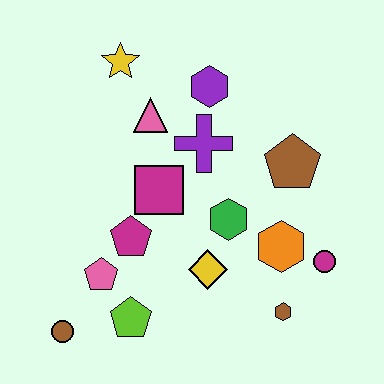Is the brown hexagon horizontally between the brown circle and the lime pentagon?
No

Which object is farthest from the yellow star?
The brown hexagon is farthest from the yellow star.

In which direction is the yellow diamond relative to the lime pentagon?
The yellow diamond is to the right of the lime pentagon.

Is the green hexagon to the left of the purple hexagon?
No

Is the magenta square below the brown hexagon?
No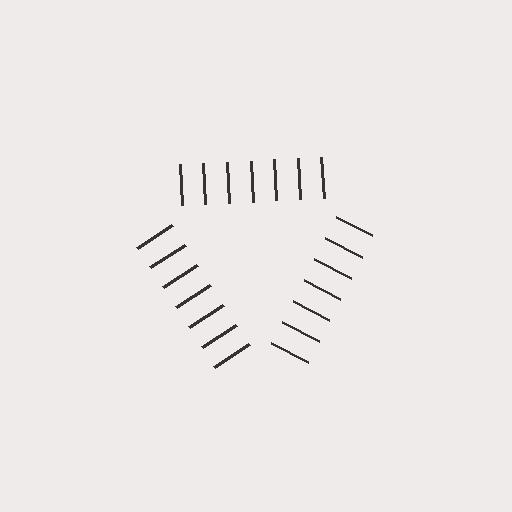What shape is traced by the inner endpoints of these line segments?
An illusory triangle — the line segments terminate on its edges but no continuous stroke is drawn.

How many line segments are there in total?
21 — 7 along each of the 3 edges.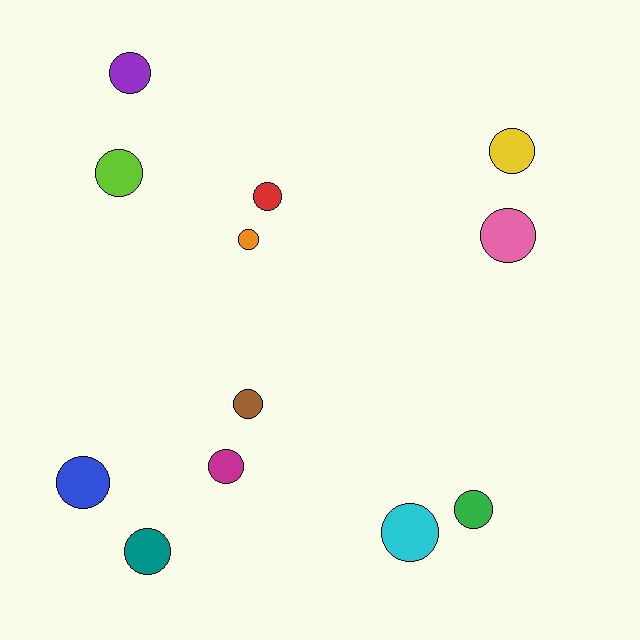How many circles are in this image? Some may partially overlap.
There are 12 circles.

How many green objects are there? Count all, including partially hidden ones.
There is 1 green object.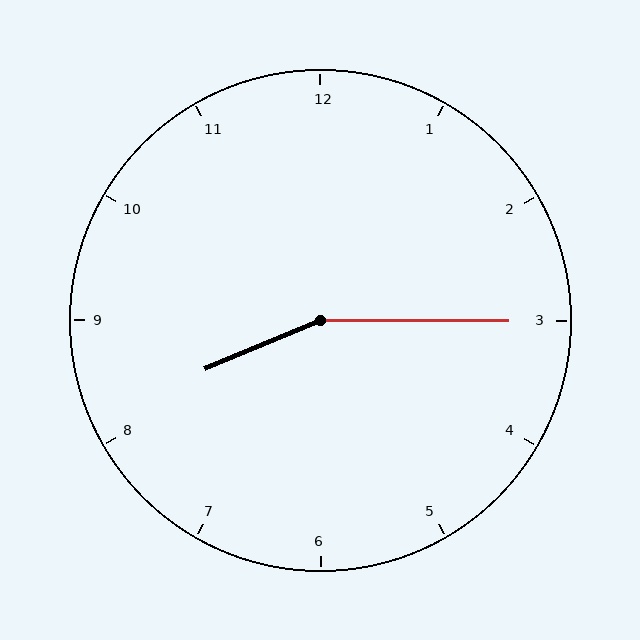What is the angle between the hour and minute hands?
Approximately 158 degrees.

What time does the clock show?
8:15.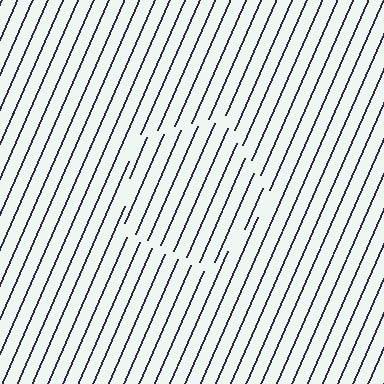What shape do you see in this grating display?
An illusory pentagon. The interior of the shape contains the same grating, shifted by half a period — the contour is defined by the phase discontinuity where line-ends from the inner and outer gratings abut.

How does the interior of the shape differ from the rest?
The interior of the shape contains the same grating, shifted by half a period — the contour is defined by the phase discontinuity where line-ends from the inner and outer gratings abut.